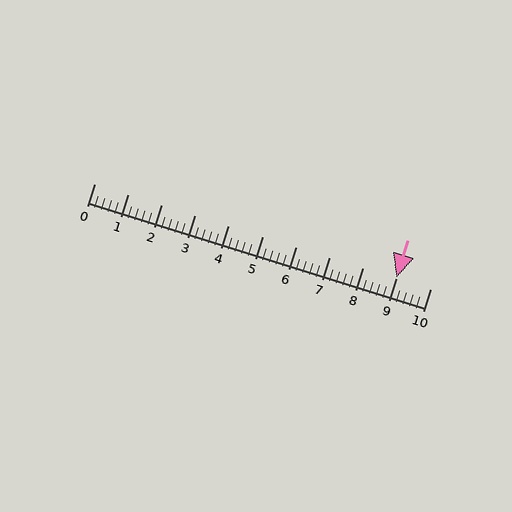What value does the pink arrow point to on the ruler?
The pink arrow points to approximately 9.0.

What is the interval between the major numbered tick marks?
The major tick marks are spaced 1 units apart.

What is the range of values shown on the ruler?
The ruler shows values from 0 to 10.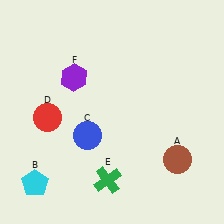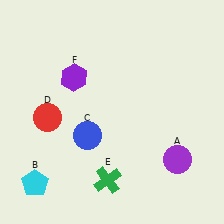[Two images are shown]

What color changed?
The circle (A) changed from brown in Image 1 to purple in Image 2.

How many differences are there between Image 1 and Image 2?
There is 1 difference between the two images.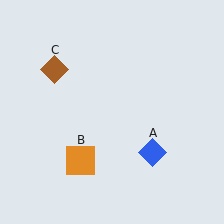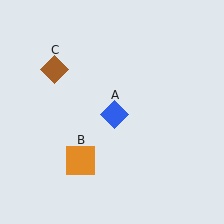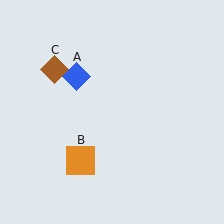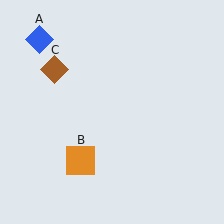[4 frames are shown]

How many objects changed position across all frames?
1 object changed position: blue diamond (object A).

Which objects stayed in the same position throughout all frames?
Orange square (object B) and brown diamond (object C) remained stationary.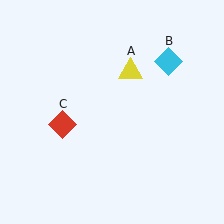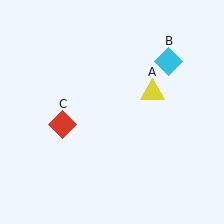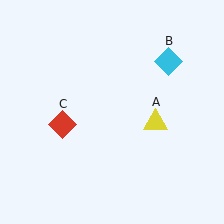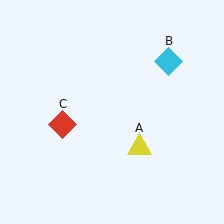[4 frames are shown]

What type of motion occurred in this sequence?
The yellow triangle (object A) rotated clockwise around the center of the scene.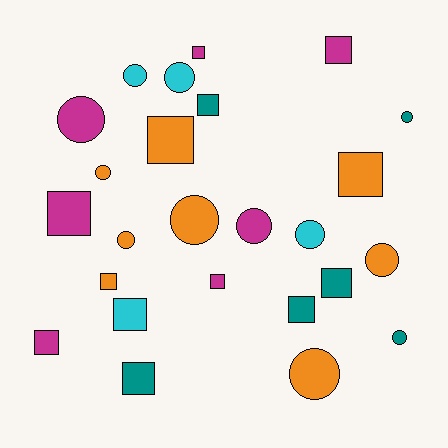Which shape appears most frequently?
Square, with 13 objects.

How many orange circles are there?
There are 5 orange circles.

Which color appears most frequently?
Orange, with 8 objects.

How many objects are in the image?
There are 25 objects.